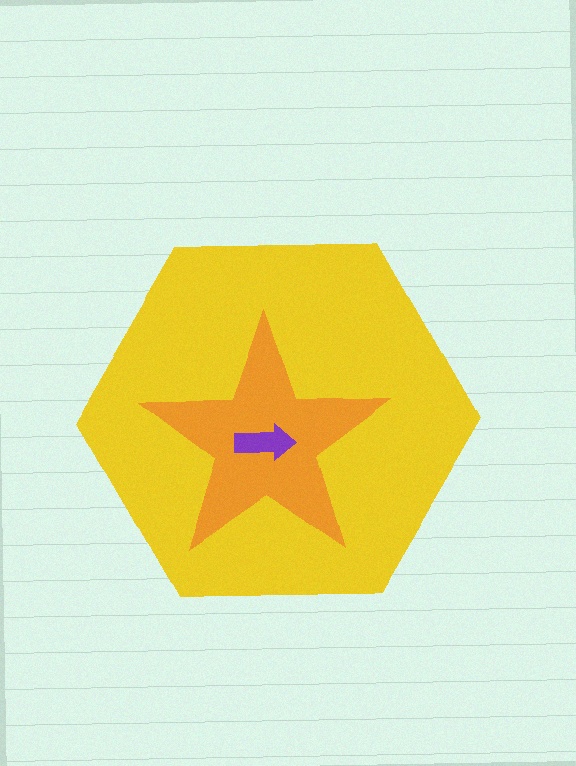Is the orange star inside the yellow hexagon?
Yes.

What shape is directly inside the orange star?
The purple arrow.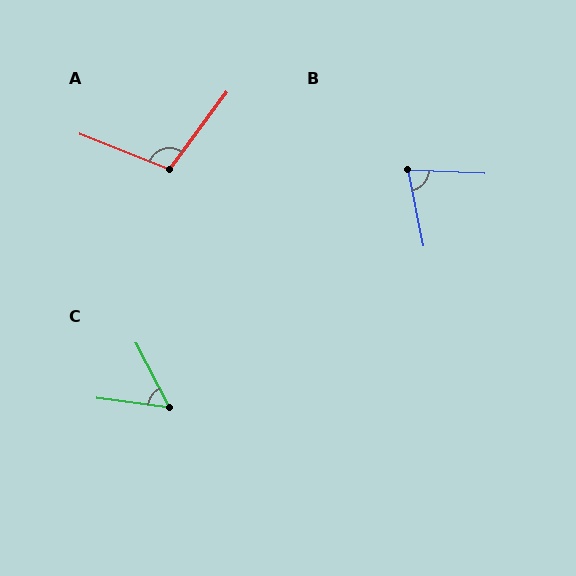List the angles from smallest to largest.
C (54°), B (76°), A (105°).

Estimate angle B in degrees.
Approximately 76 degrees.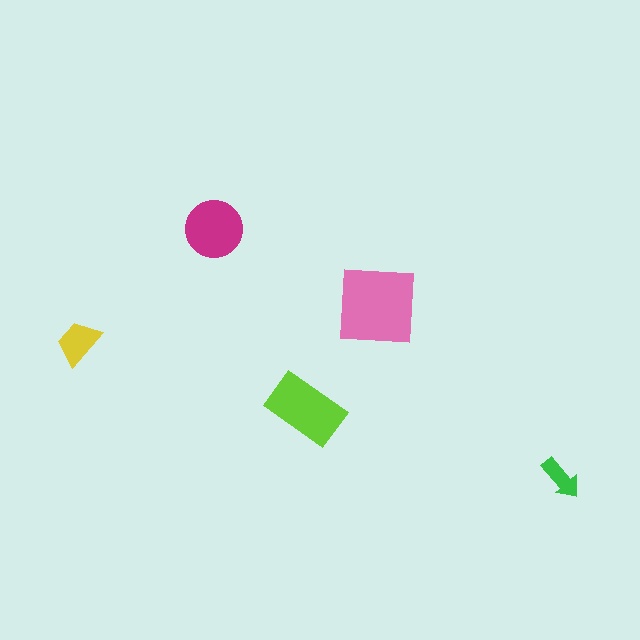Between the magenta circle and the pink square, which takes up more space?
The pink square.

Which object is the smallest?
The green arrow.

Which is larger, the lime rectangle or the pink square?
The pink square.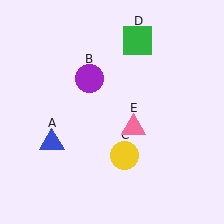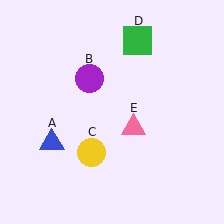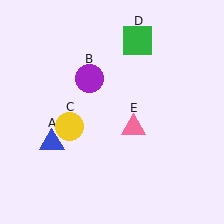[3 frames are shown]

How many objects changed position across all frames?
1 object changed position: yellow circle (object C).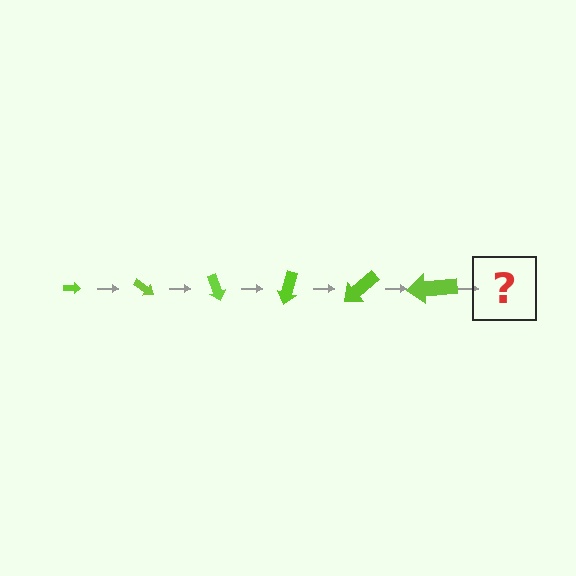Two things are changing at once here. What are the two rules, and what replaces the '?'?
The two rules are that the arrow grows larger each step and it rotates 35 degrees each step. The '?' should be an arrow, larger than the previous one and rotated 210 degrees from the start.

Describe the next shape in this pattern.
It should be an arrow, larger than the previous one and rotated 210 degrees from the start.